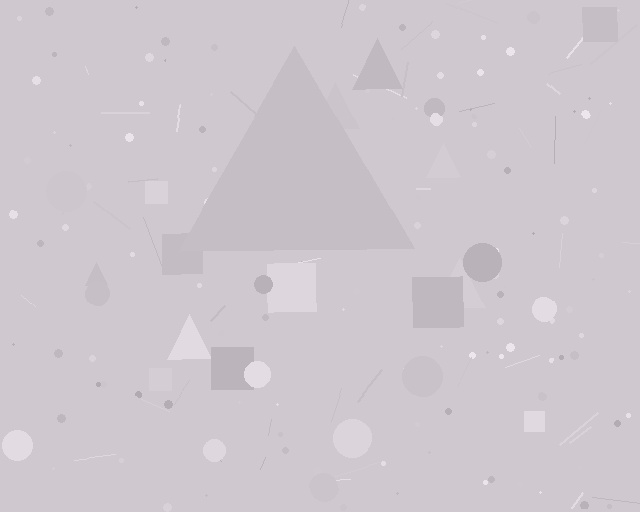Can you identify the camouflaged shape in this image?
The camouflaged shape is a triangle.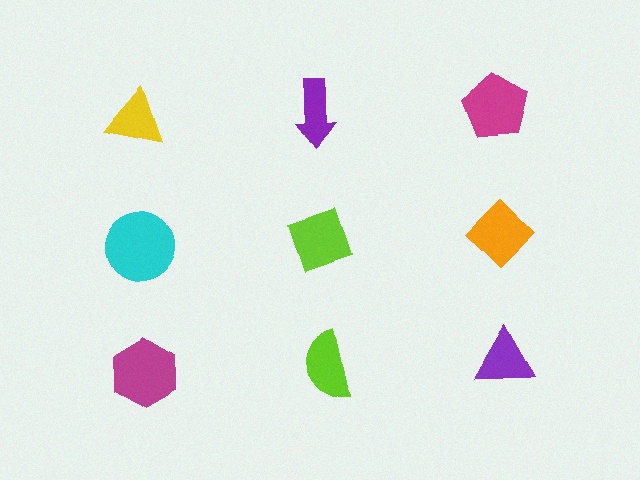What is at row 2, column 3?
An orange diamond.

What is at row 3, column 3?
A purple triangle.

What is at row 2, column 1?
A cyan circle.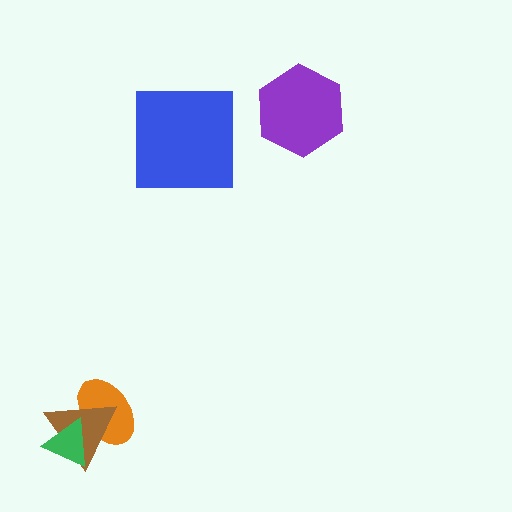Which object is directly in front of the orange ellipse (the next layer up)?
The brown triangle is directly in front of the orange ellipse.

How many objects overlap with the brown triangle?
2 objects overlap with the brown triangle.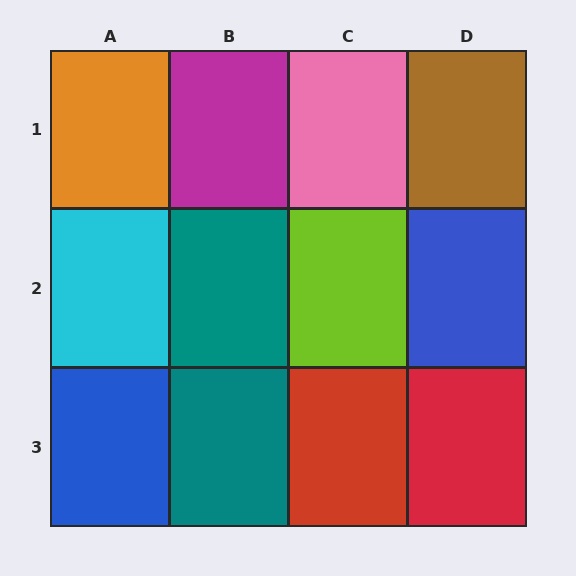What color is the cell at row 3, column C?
Red.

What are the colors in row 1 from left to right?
Orange, magenta, pink, brown.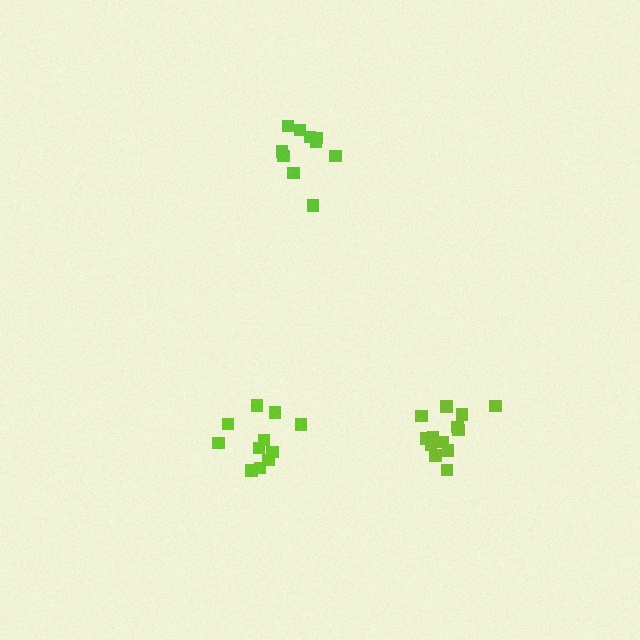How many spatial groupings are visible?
There are 3 spatial groupings.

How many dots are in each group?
Group 1: 11 dots, Group 2: 10 dots, Group 3: 13 dots (34 total).